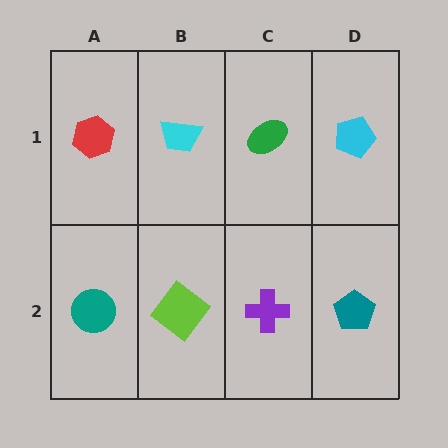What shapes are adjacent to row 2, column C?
A green ellipse (row 1, column C), a lime diamond (row 2, column B), a teal pentagon (row 2, column D).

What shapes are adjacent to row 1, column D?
A teal pentagon (row 2, column D), a green ellipse (row 1, column C).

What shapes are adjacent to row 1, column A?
A teal circle (row 2, column A), a cyan trapezoid (row 1, column B).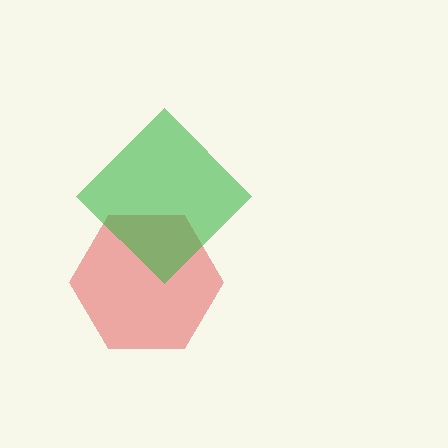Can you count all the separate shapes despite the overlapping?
Yes, there are 2 separate shapes.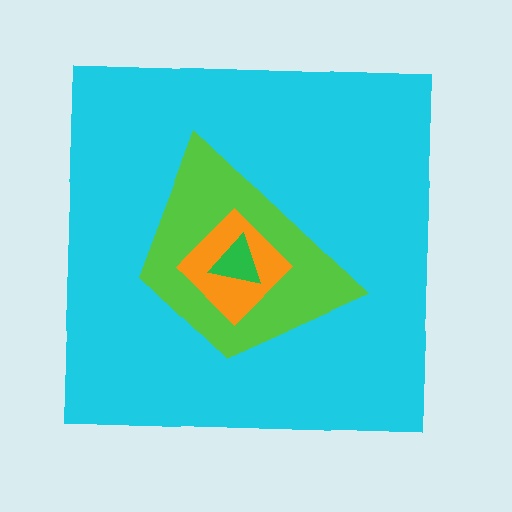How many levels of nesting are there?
4.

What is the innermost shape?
The green triangle.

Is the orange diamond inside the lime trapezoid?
Yes.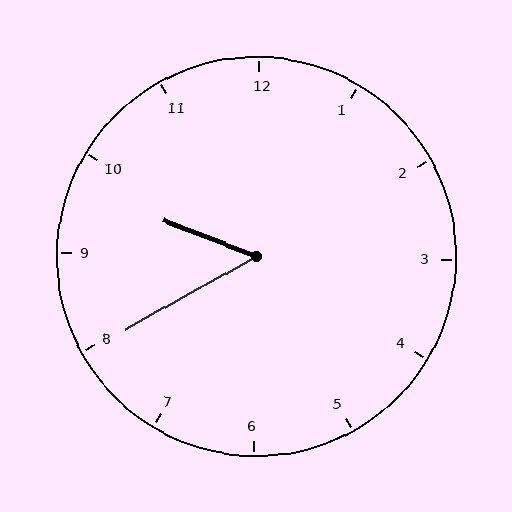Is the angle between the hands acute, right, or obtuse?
It is acute.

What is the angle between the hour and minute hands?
Approximately 50 degrees.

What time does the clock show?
9:40.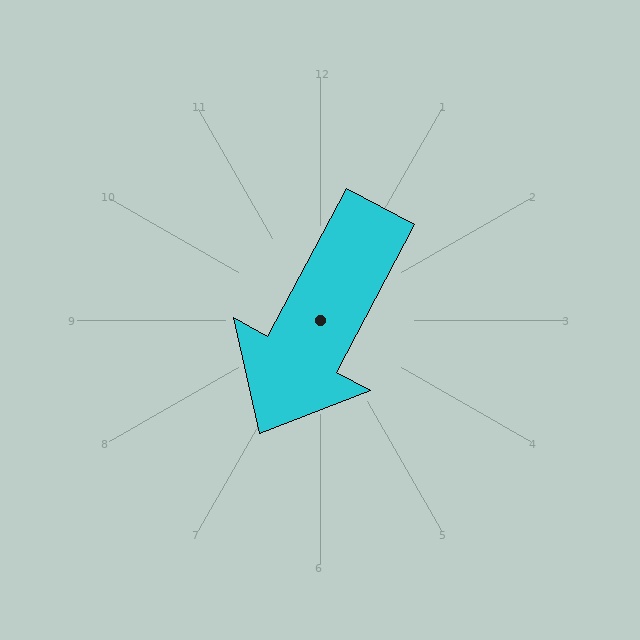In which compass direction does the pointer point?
Southwest.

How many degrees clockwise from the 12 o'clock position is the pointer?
Approximately 208 degrees.